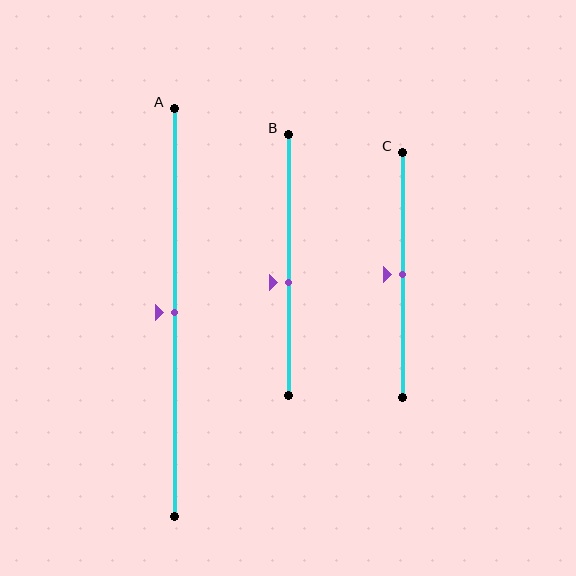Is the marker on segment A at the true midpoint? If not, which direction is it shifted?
Yes, the marker on segment A is at the true midpoint.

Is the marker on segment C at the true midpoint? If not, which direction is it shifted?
Yes, the marker on segment C is at the true midpoint.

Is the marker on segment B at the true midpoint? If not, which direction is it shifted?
No, the marker on segment B is shifted downward by about 7% of the segment length.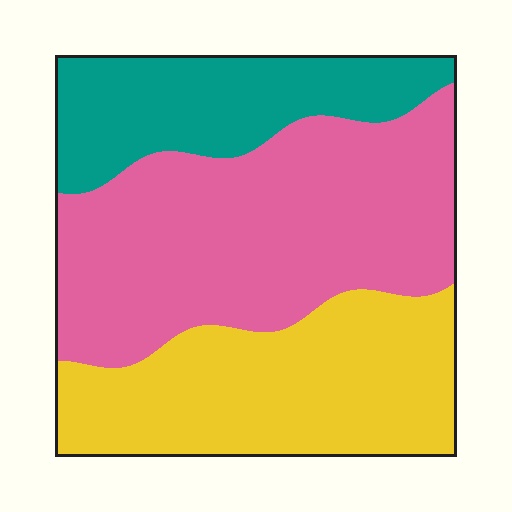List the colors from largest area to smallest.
From largest to smallest: pink, yellow, teal.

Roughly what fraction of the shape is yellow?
Yellow covers about 35% of the shape.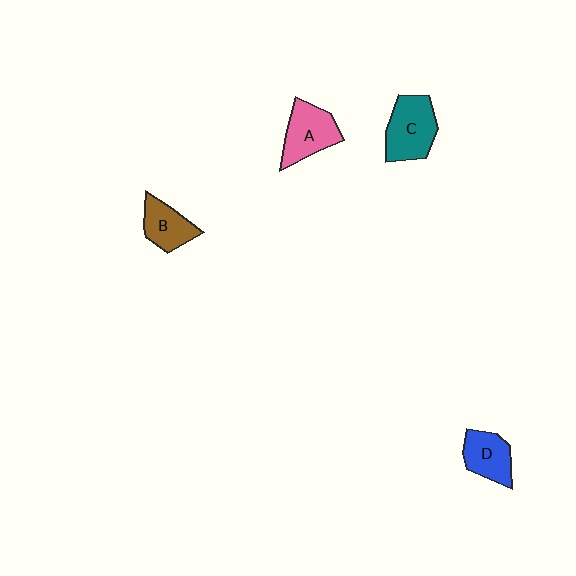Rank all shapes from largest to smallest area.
From largest to smallest: C (teal), A (pink), D (blue), B (brown).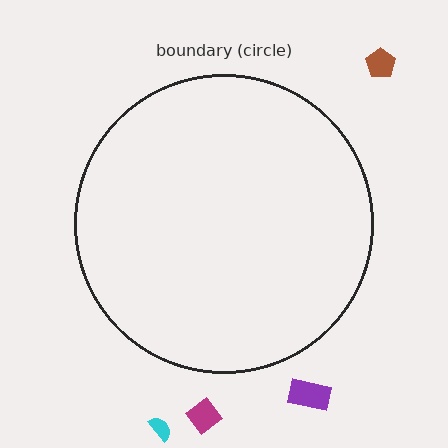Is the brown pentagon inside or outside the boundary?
Outside.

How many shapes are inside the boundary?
0 inside, 4 outside.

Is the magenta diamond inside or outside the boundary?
Outside.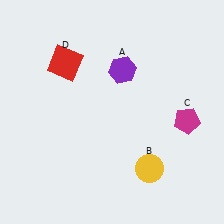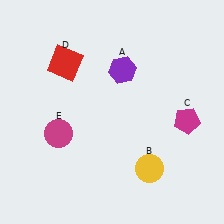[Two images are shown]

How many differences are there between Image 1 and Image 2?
There is 1 difference between the two images.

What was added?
A magenta circle (E) was added in Image 2.